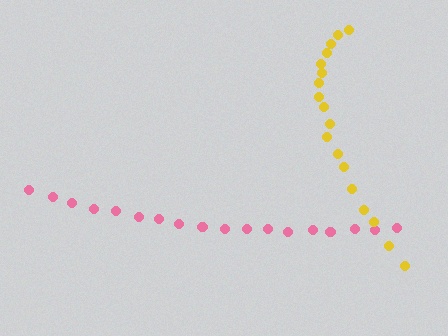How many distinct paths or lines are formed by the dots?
There are 2 distinct paths.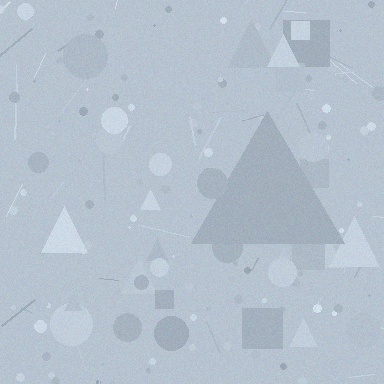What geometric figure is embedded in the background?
A triangle is embedded in the background.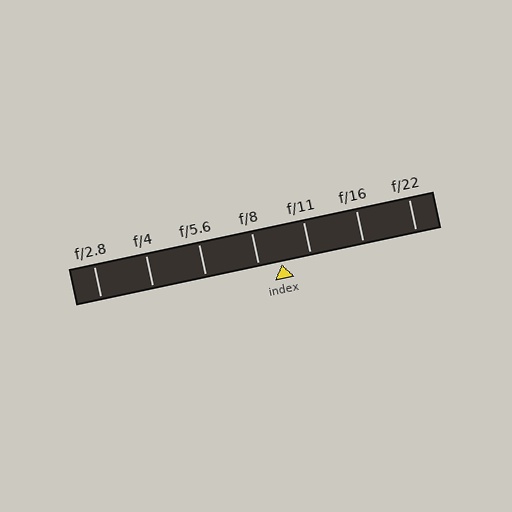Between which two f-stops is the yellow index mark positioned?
The index mark is between f/8 and f/11.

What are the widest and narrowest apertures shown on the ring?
The widest aperture shown is f/2.8 and the narrowest is f/22.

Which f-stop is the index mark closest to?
The index mark is closest to f/8.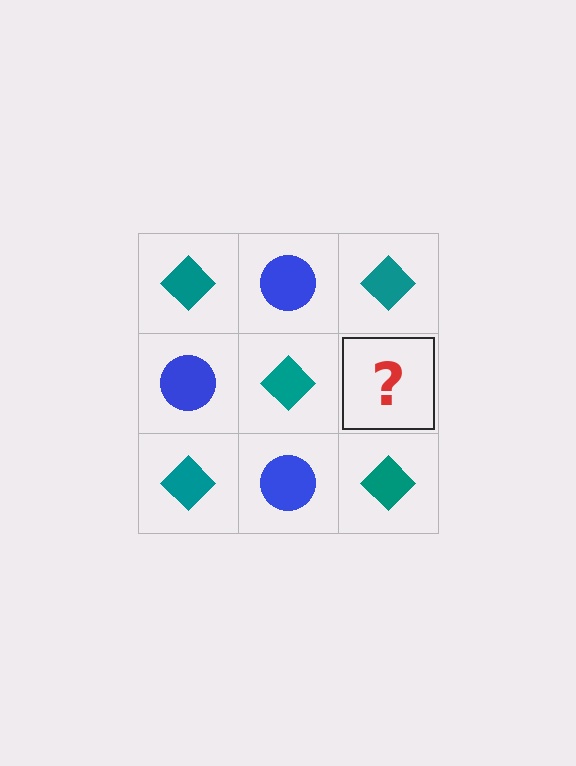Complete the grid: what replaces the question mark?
The question mark should be replaced with a blue circle.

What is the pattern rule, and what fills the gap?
The rule is that it alternates teal diamond and blue circle in a checkerboard pattern. The gap should be filled with a blue circle.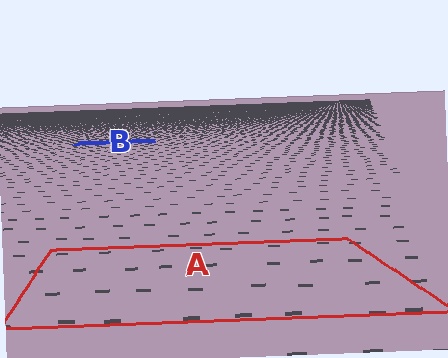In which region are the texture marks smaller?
The texture marks are smaller in region B, because it is farther away.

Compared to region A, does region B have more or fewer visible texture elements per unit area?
Region B has more texture elements per unit area — they are packed more densely because it is farther away.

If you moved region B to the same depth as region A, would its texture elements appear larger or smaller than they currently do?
They would appear larger. At a closer depth, the same texture elements are projected at a bigger on-screen size.